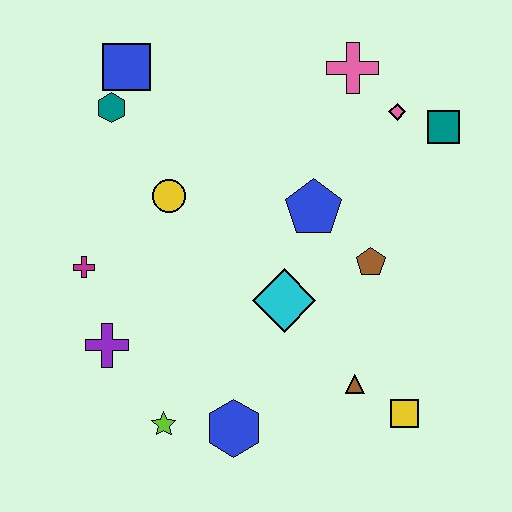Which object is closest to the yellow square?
The brown triangle is closest to the yellow square.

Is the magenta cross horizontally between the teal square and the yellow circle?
No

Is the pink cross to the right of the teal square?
No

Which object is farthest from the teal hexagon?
The yellow square is farthest from the teal hexagon.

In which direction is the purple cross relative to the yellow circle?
The purple cross is below the yellow circle.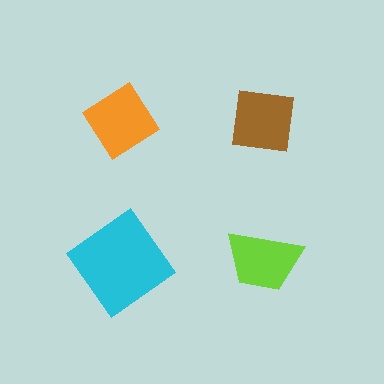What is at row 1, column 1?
An orange diamond.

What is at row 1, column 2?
A brown square.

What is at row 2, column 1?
A cyan diamond.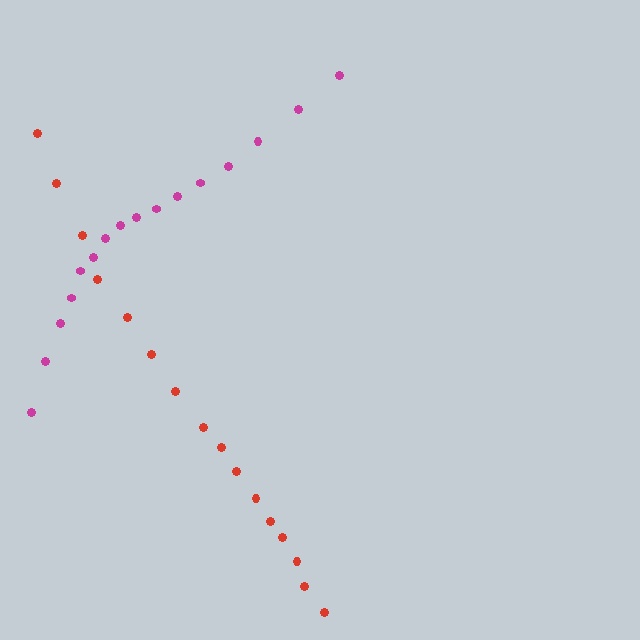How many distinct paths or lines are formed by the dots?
There are 2 distinct paths.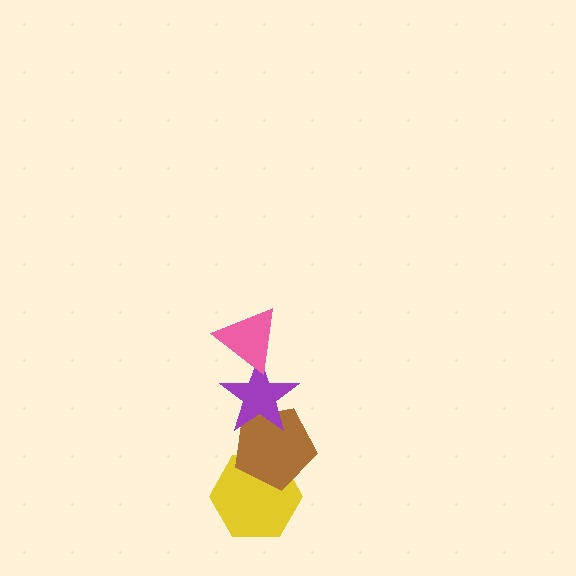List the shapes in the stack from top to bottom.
From top to bottom: the pink triangle, the purple star, the brown pentagon, the yellow hexagon.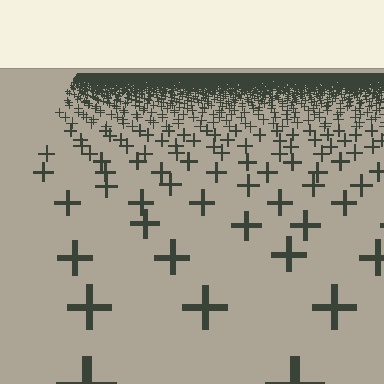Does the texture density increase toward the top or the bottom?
Density increases toward the top.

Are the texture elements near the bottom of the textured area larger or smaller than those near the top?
Larger. Near the bottom, elements are closer to the viewer and appear at a bigger on-screen size.